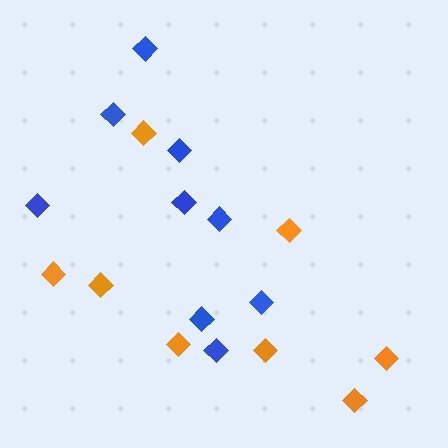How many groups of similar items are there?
There are 2 groups: one group of blue diamonds (9) and one group of orange diamonds (8).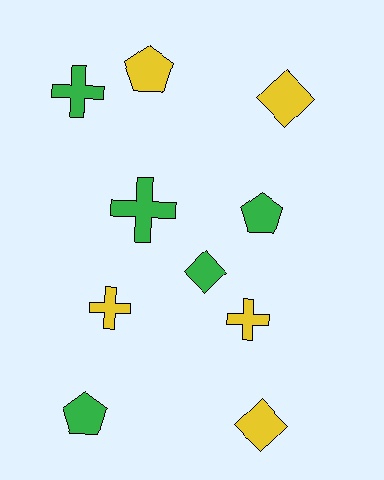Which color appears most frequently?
Green, with 5 objects.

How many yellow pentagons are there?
There is 1 yellow pentagon.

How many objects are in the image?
There are 10 objects.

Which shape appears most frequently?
Cross, with 4 objects.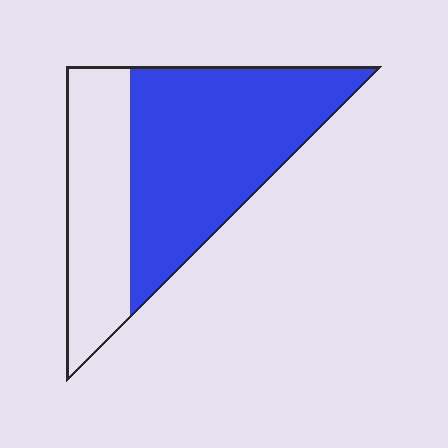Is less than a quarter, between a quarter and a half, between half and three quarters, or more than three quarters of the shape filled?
Between half and three quarters.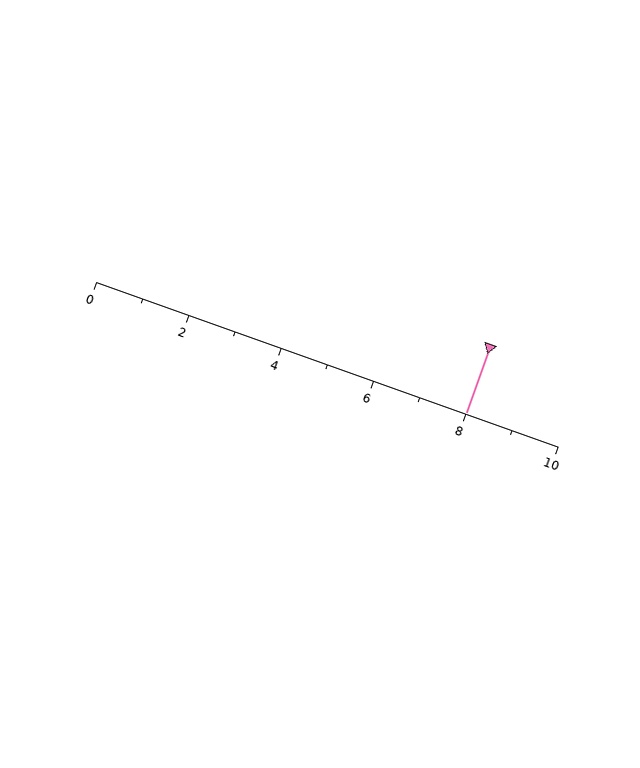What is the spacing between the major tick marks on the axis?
The major ticks are spaced 2 apart.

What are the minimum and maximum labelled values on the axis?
The axis runs from 0 to 10.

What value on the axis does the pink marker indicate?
The marker indicates approximately 8.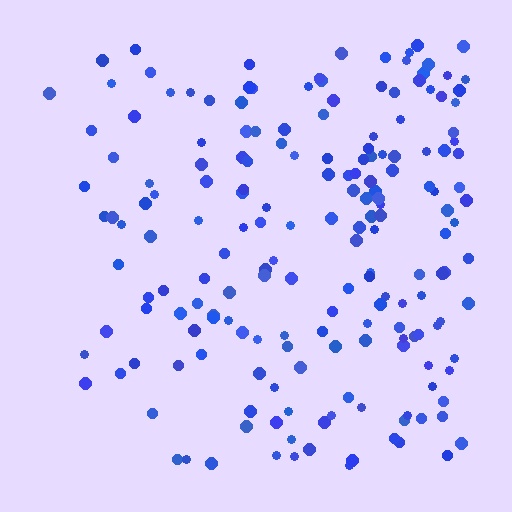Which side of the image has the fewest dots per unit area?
The left.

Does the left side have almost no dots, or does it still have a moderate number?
Still a moderate number, just noticeably fewer than the right.